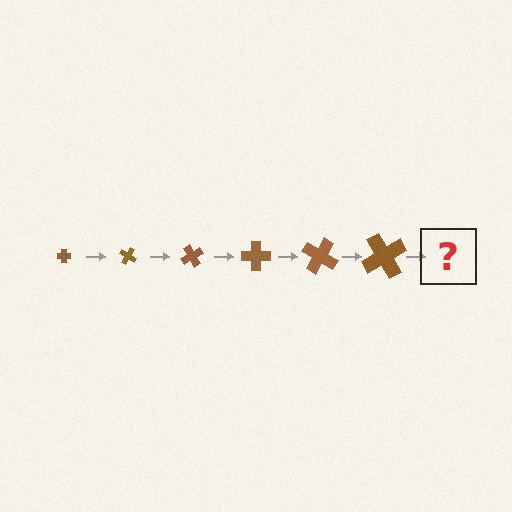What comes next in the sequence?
The next element should be a cross, larger than the previous one and rotated 180 degrees from the start.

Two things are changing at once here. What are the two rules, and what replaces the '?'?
The two rules are that the cross grows larger each step and it rotates 30 degrees each step. The '?' should be a cross, larger than the previous one and rotated 180 degrees from the start.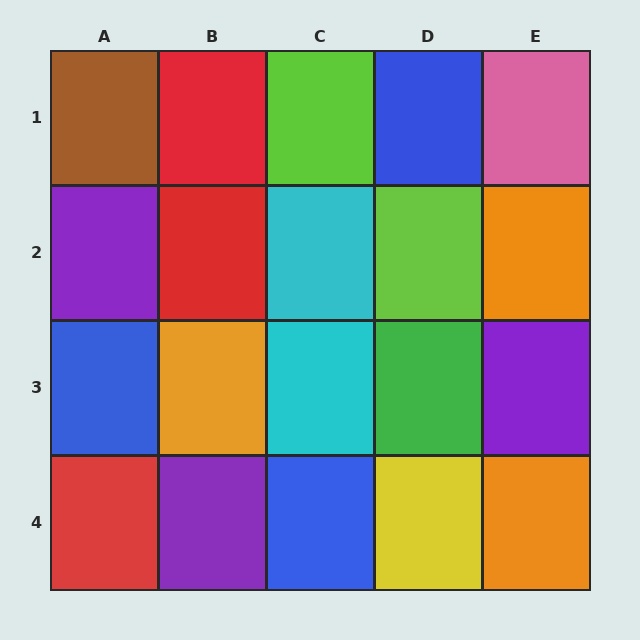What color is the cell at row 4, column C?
Blue.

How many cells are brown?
1 cell is brown.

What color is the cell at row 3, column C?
Cyan.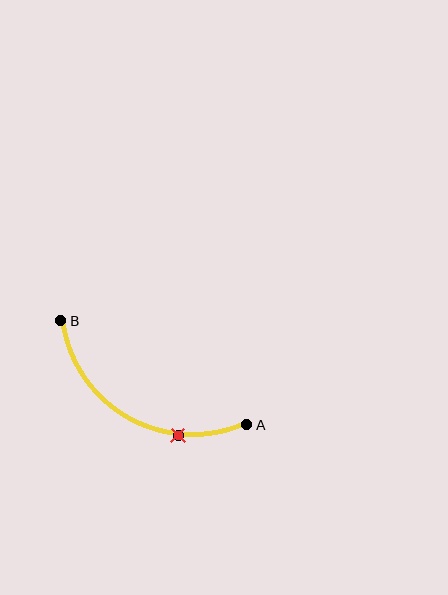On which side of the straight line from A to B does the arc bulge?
The arc bulges below the straight line connecting A and B.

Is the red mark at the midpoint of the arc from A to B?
No. The red mark lies on the arc but is closer to endpoint A. The arc midpoint would be at the point on the curve equidistant along the arc from both A and B.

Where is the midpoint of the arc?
The arc midpoint is the point on the curve farthest from the straight line joining A and B. It sits below that line.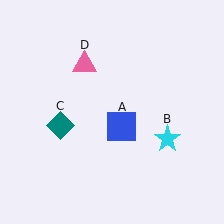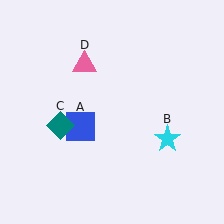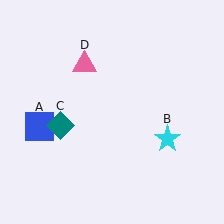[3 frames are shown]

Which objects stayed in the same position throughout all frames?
Cyan star (object B) and teal diamond (object C) and pink triangle (object D) remained stationary.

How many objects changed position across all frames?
1 object changed position: blue square (object A).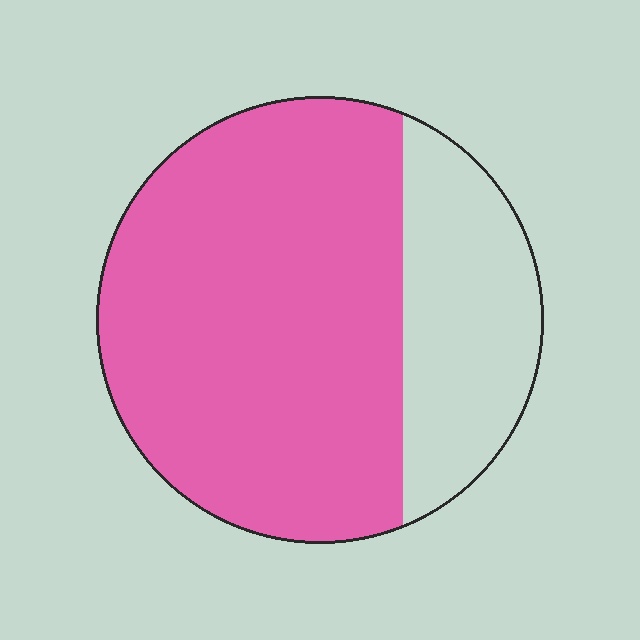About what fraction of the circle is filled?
About three quarters (3/4).